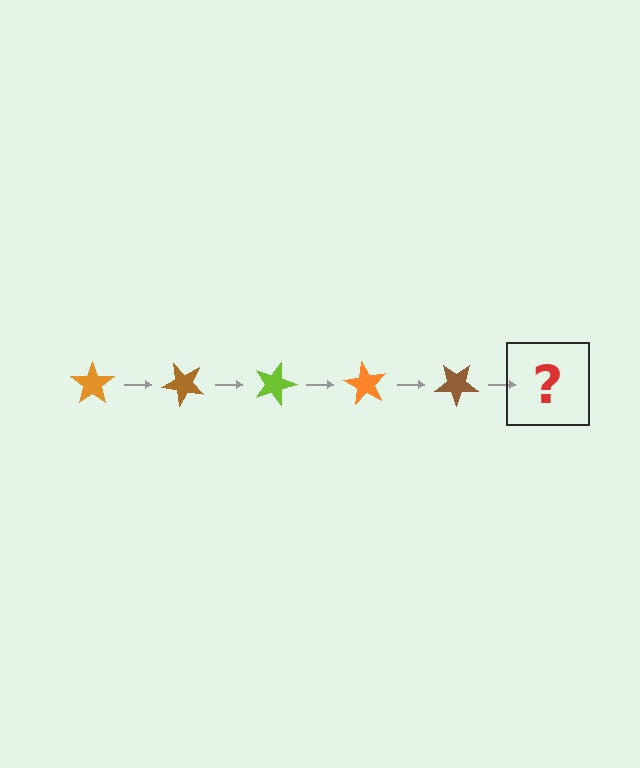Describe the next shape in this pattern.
It should be a lime star, rotated 225 degrees from the start.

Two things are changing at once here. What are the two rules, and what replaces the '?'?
The two rules are that it rotates 45 degrees each step and the color cycles through orange, brown, and lime. The '?' should be a lime star, rotated 225 degrees from the start.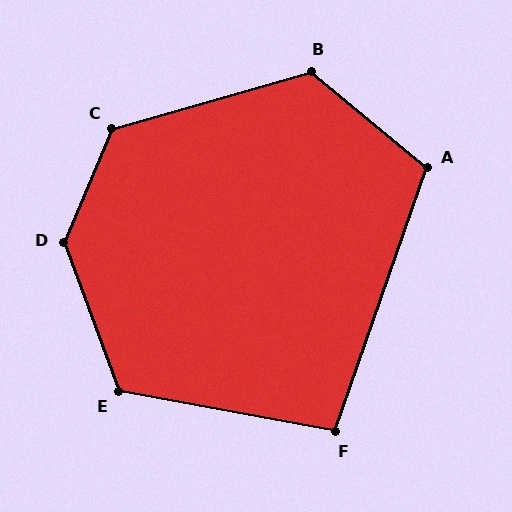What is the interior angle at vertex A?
Approximately 111 degrees (obtuse).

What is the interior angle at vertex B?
Approximately 124 degrees (obtuse).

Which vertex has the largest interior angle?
D, at approximately 137 degrees.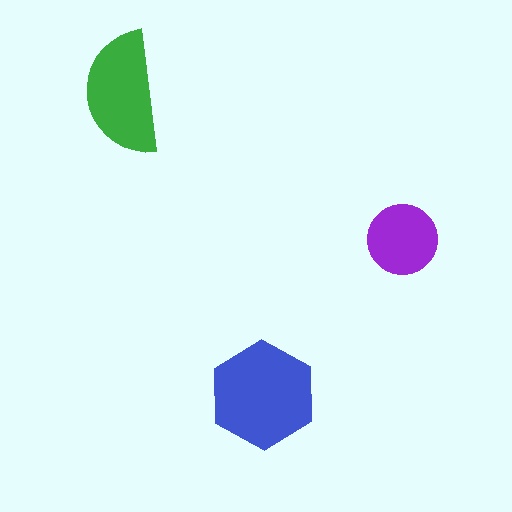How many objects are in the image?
There are 3 objects in the image.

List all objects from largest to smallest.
The blue hexagon, the green semicircle, the purple circle.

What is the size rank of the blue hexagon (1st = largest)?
1st.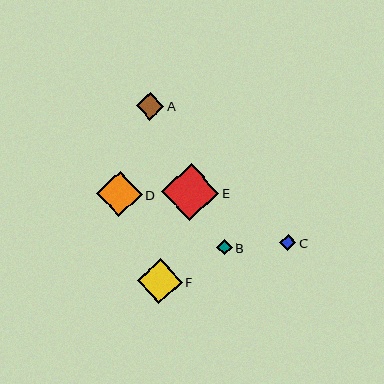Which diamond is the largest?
Diamond E is the largest with a size of approximately 57 pixels.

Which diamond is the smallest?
Diamond B is the smallest with a size of approximately 16 pixels.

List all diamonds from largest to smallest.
From largest to smallest: E, D, F, A, C, B.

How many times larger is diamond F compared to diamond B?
Diamond F is approximately 2.9 times the size of diamond B.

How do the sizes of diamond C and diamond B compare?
Diamond C and diamond B are approximately the same size.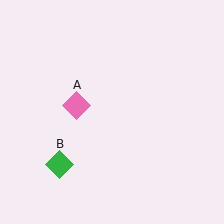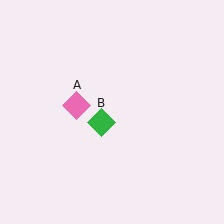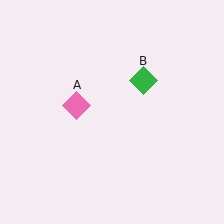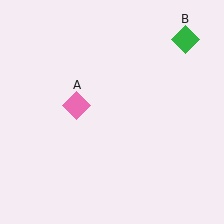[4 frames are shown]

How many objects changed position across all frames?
1 object changed position: green diamond (object B).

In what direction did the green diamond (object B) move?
The green diamond (object B) moved up and to the right.